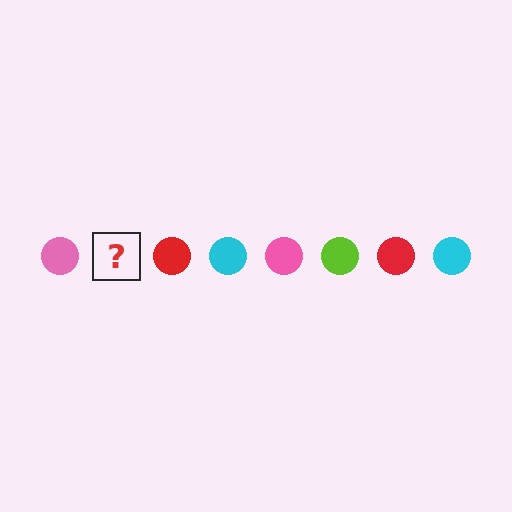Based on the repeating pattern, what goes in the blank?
The blank should be a lime circle.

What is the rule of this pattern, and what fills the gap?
The rule is that the pattern cycles through pink, lime, red, cyan circles. The gap should be filled with a lime circle.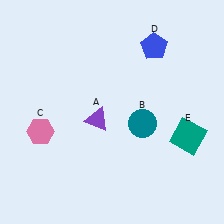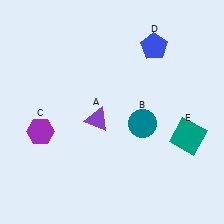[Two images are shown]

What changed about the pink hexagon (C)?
In Image 1, C is pink. In Image 2, it changed to purple.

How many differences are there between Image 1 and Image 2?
There is 1 difference between the two images.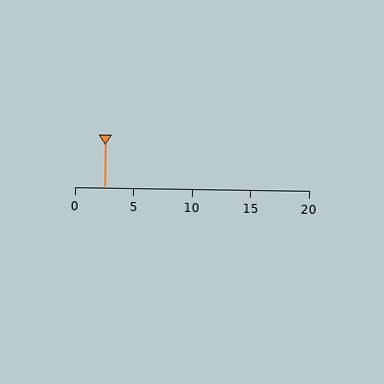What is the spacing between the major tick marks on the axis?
The major ticks are spaced 5 apart.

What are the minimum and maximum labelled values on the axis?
The axis runs from 0 to 20.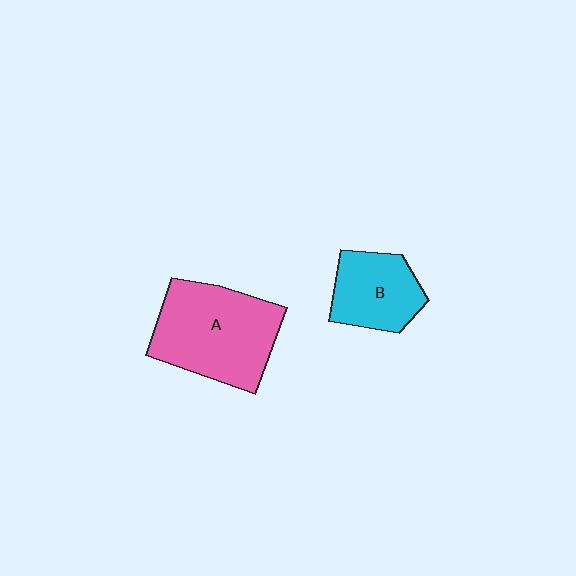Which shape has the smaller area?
Shape B (cyan).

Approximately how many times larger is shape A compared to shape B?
Approximately 1.7 times.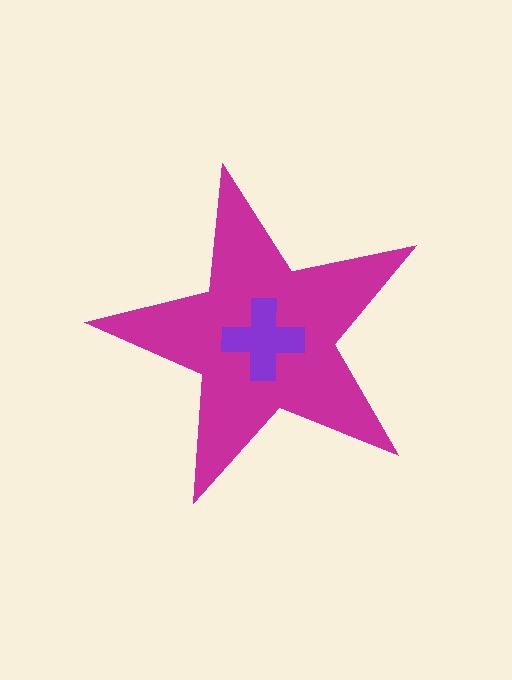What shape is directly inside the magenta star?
The purple cross.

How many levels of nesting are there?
2.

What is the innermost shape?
The purple cross.